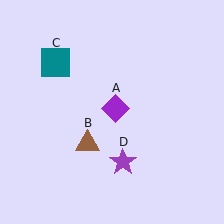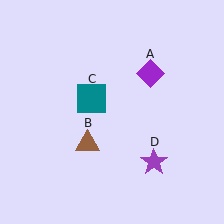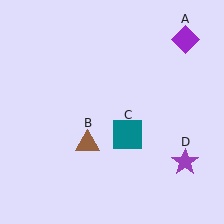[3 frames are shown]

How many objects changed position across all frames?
3 objects changed position: purple diamond (object A), teal square (object C), purple star (object D).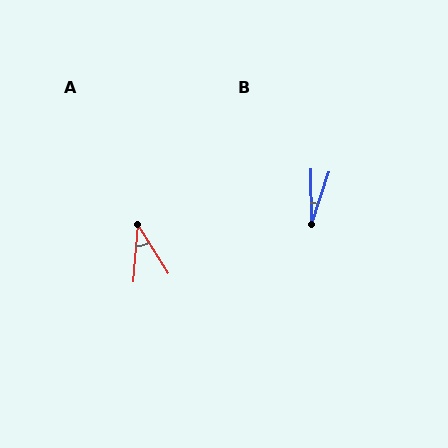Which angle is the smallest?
B, at approximately 19 degrees.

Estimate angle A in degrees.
Approximately 37 degrees.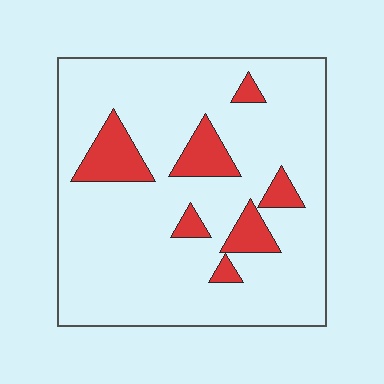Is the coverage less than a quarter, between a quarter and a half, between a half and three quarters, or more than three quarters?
Less than a quarter.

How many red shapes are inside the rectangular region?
7.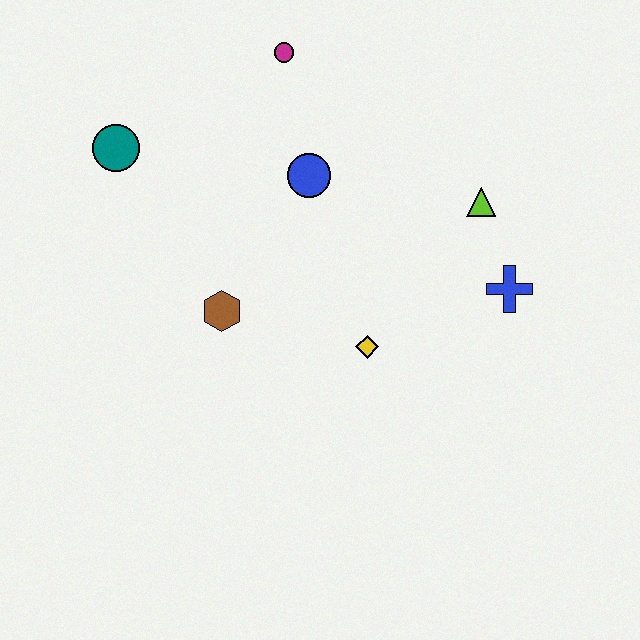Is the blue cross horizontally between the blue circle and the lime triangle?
No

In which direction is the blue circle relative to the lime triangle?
The blue circle is to the left of the lime triangle.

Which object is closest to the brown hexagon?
The yellow diamond is closest to the brown hexagon.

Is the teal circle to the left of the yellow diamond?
Yes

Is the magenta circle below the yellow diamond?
No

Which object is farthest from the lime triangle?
The teal circle is farthest from the lime triangle.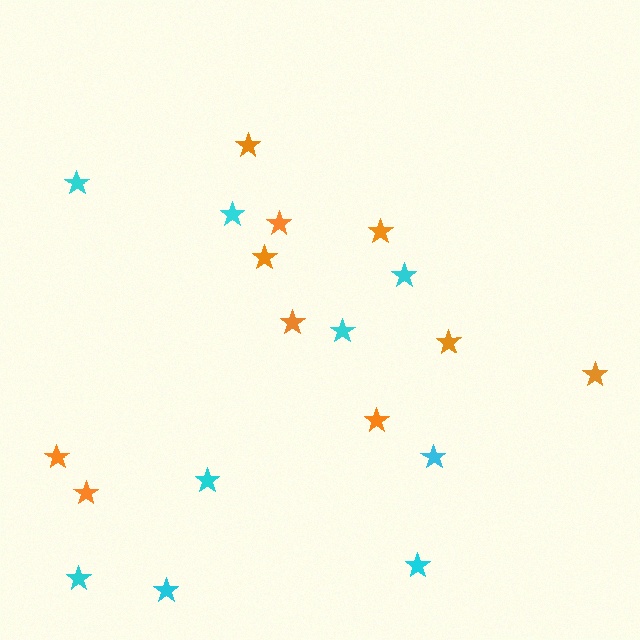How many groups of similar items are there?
There are 2 groups: one group of cyan stars (9) and one group of orange stars (10).